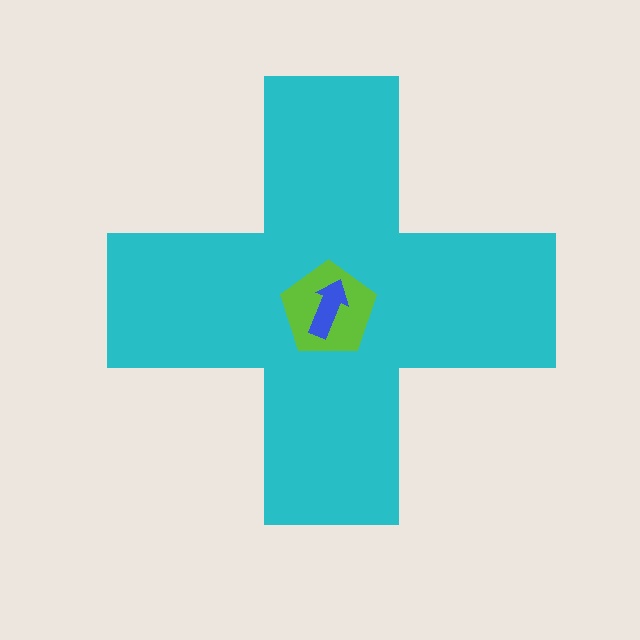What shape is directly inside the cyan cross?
The lime pentagon.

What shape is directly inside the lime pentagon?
The blue arrow.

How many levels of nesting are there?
3.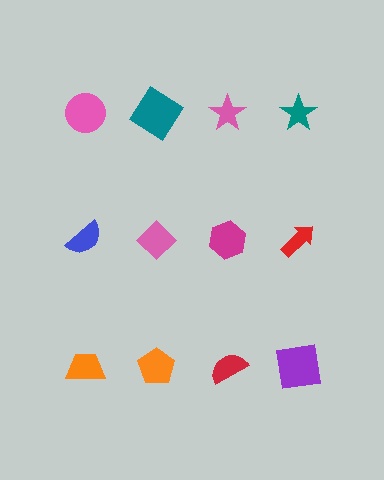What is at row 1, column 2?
A teal diamond.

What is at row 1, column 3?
A pink star.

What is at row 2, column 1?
A blue semicircle.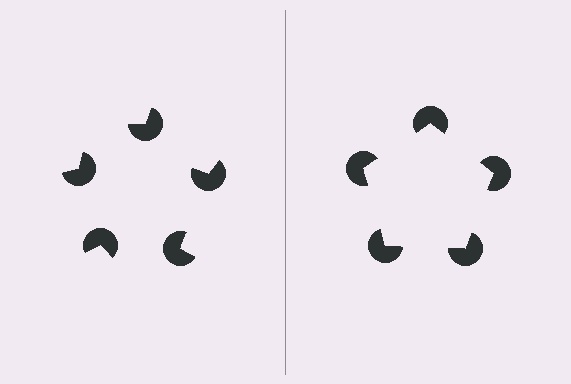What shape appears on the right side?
An illusory pentagon.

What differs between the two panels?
The pac-man discs are positioned identically on both sides; only the wedge orientations differ. On the right they align to a pentagon; on the left they are misaligned.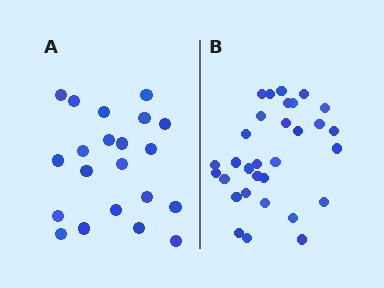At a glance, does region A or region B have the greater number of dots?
Region B (the right region) has more dots.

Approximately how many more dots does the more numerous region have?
Region B has roughly 10 or so more dots than region A.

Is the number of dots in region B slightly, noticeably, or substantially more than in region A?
Region B has substantially more. The ratio is roughly 1.5 to 1.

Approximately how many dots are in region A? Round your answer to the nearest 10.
About 20 dots. (The exact count is 21, which rounds to 20.)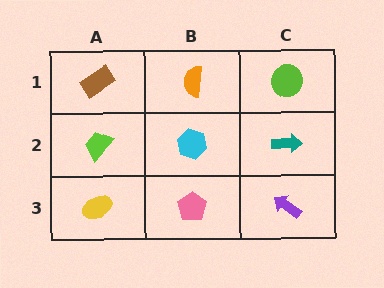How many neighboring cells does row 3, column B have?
3.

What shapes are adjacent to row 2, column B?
An orange semicircle (row 1, column B), a pink pentagon (row 3, column B), a lime trapezoid (row 2, column A), a teal arrow (row 2, column C).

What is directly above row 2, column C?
A lime circle.